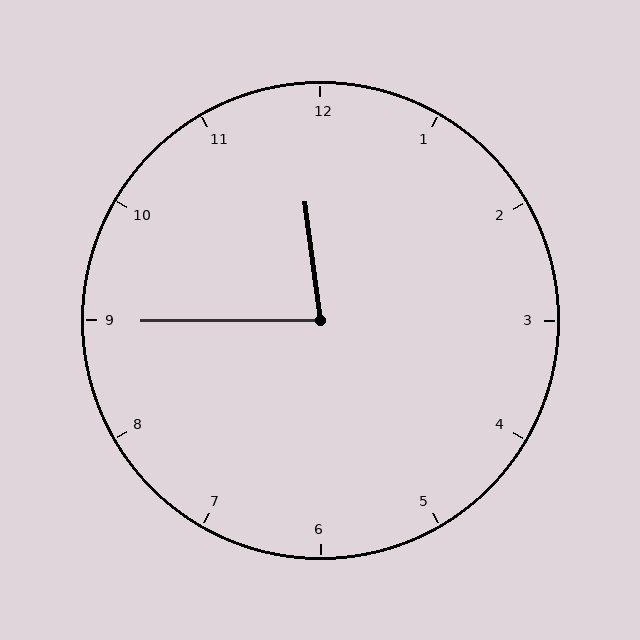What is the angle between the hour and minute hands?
Approximately 82 degrees.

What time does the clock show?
11:45.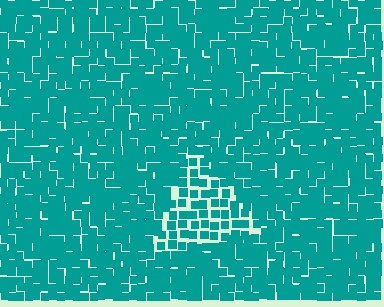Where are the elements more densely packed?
The elements are more densely packed outside the triangle boundary.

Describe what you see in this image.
The image contains small teal elements arranged at two different densities. A triangle-shaped region is visible where the elements are less densely packed than the surrounding area.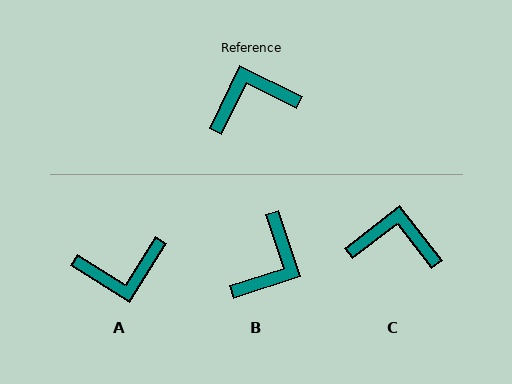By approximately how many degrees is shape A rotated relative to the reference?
Approximately 174 degrees counter-clockwise.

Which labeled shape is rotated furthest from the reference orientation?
A, about 174 degrees away.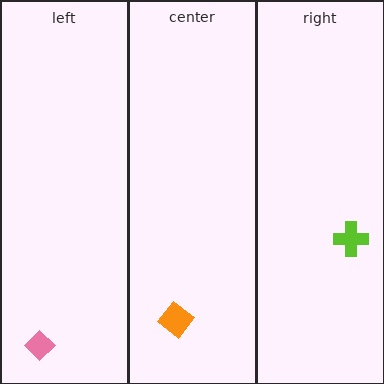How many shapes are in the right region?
1.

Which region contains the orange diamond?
The center region.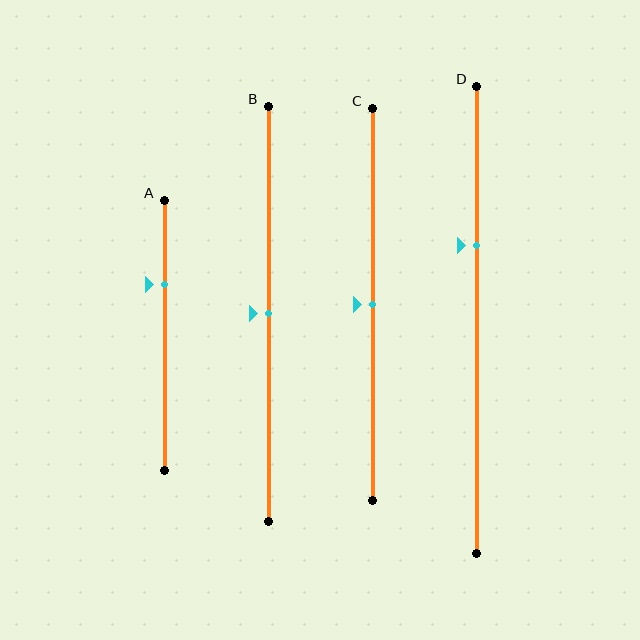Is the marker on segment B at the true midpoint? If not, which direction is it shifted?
Yes, the marker on segment B is at the true midpoint.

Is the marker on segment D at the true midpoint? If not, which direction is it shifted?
No, the marker on segment D is shifted upward by about 16% of the segment length.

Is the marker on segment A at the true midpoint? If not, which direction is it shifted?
No, the marker on segment A is shifted upward by about 19% of the segment length.